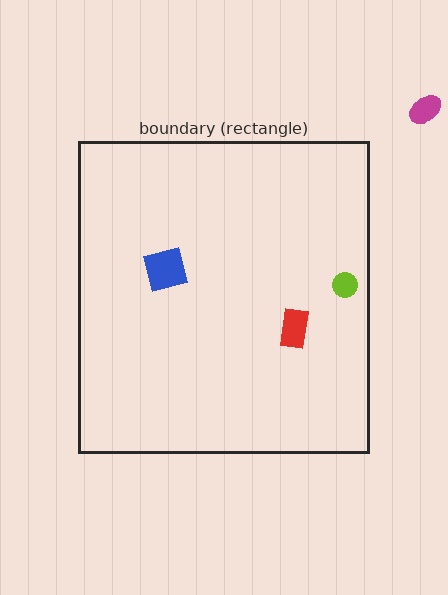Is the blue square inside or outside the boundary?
Inside.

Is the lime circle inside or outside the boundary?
Inside.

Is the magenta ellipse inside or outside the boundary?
Outside.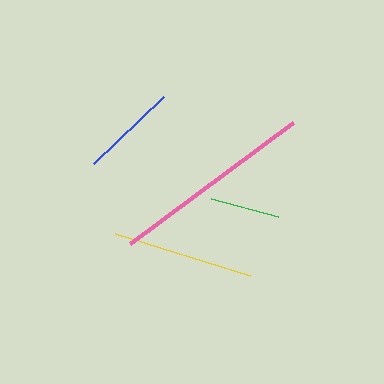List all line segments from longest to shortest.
From longest to shortest: pink, yellow, blue, green.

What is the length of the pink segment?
The pink segment is approximately 204 pixels long.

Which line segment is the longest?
The pink line is the longest at approximately 204 pixels.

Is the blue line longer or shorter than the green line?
The blue line is longer than the green line.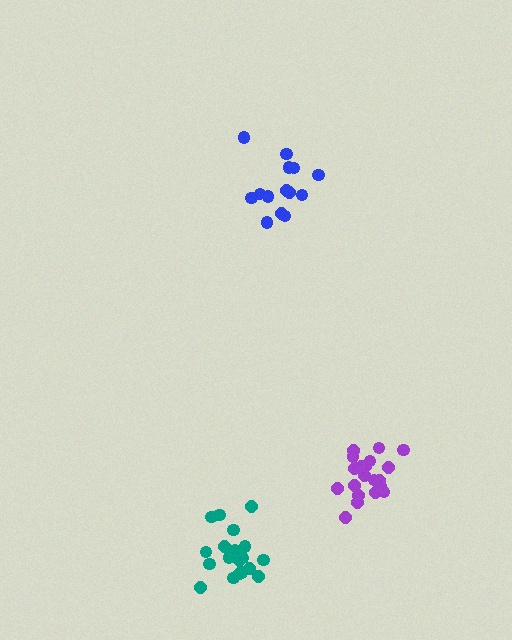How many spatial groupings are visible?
There are 3 spatial groupings.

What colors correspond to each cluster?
The clusters are colored: teal, purple, blue.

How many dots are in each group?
Group 1: 20 dots, Group 2: 20 dots, Group 3: 14 dots (54 total).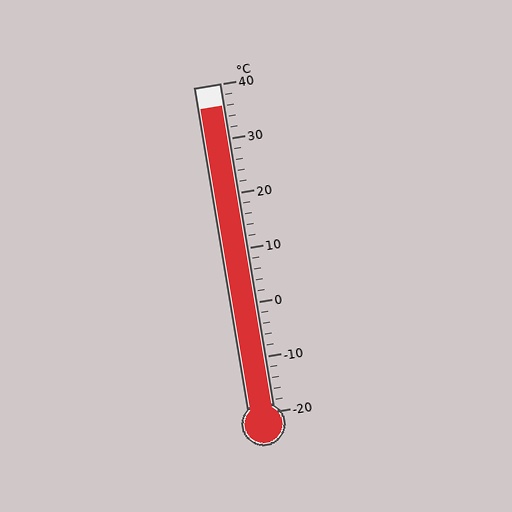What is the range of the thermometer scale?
The thermometer scale ranges from -20°C to 40°C.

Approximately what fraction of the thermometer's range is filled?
The thermometer is filled to approximately 95% of its range.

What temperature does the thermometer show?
The thermometer shows approximately 36°C.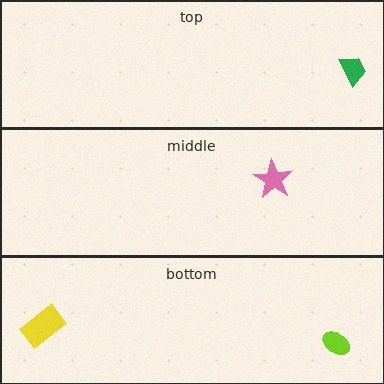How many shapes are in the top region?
1.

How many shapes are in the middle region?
1.